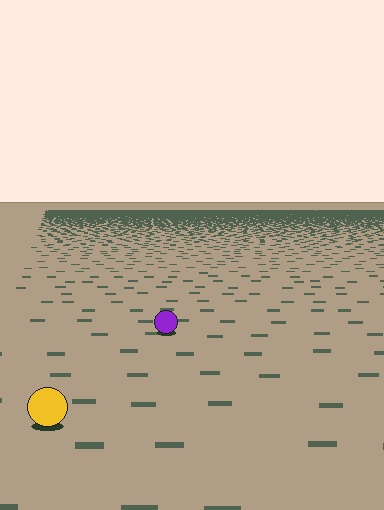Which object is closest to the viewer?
The yellow circle is closest. The texture marks near it are larger and more spread out.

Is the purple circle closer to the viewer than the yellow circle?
No. The yellow circle is closer — you can tell from the texture gradient: the ground texture is coarser near it.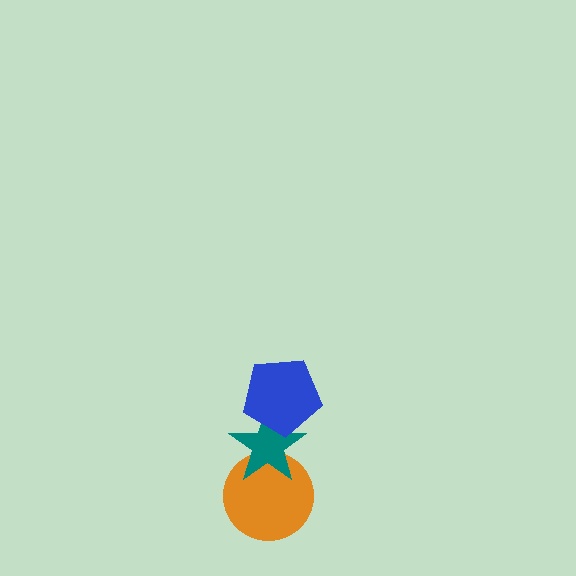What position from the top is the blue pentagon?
The blue pentagon is 1st from the top.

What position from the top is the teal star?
The teal star is 2nd from the top.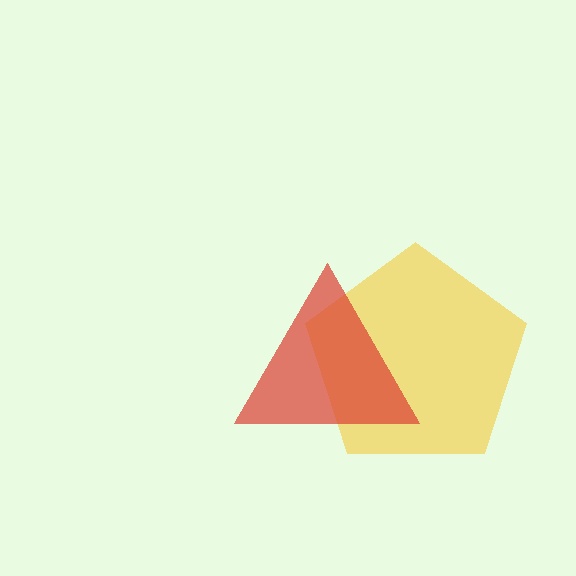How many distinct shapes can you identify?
There are 2 distinct shapes: a yellow pentagon, a red triangle.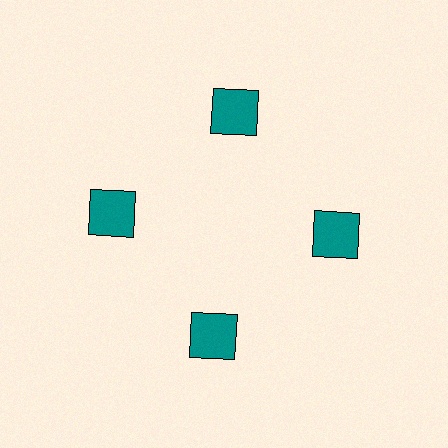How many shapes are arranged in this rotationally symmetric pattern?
There are 4 shapes, arranged in 4 groups of 1.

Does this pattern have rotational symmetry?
Yes, this pattern has 4-fold rotational symmetry. It looks the same after rotating 90 degrees around the center.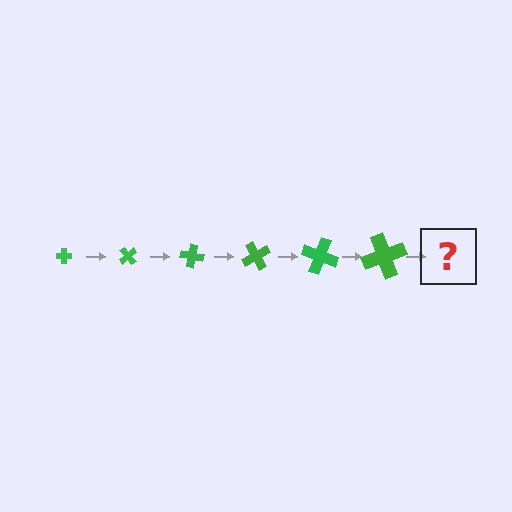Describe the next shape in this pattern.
It should be a cross, larger than the previous one and rotated 300 degrees from the start.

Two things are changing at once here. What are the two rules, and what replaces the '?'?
The two rules are that the cross grows larger each step and it rotates 50 degrees each step. The '?' should be a cross, larger than the previous one and rotated 300 degrees from the start.